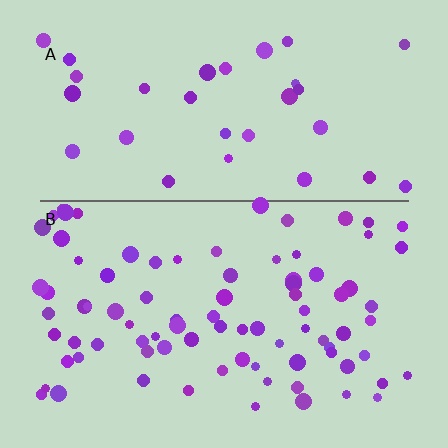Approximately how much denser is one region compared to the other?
Approximately 2.7× — region B over region A.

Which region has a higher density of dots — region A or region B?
B (the bottom).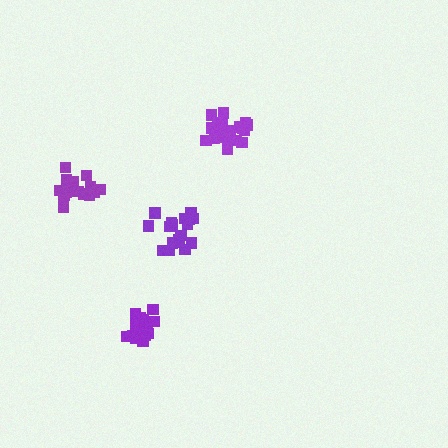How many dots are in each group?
Group 1: 18 dots, Group 2: 15 dots, Group 3: 18 dots, Group 4: 19 dots (70 total).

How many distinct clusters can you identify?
There are 4 distinct clusters.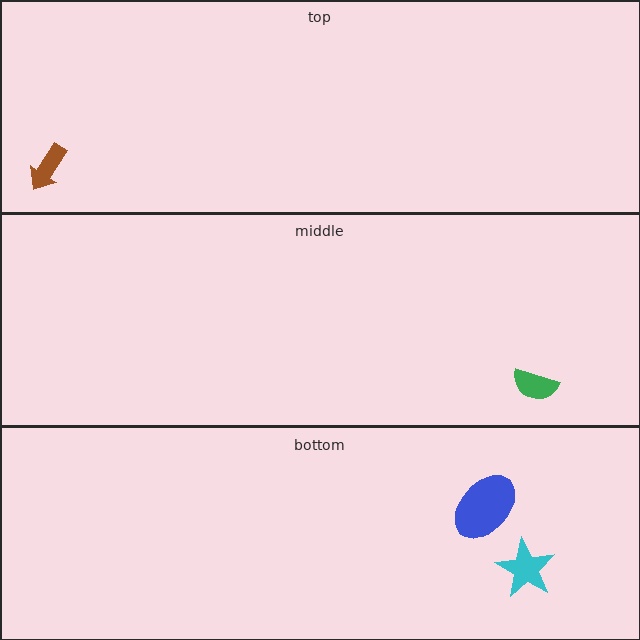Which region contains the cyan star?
The bottom region.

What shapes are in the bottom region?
The cyan star, the blue ellipse.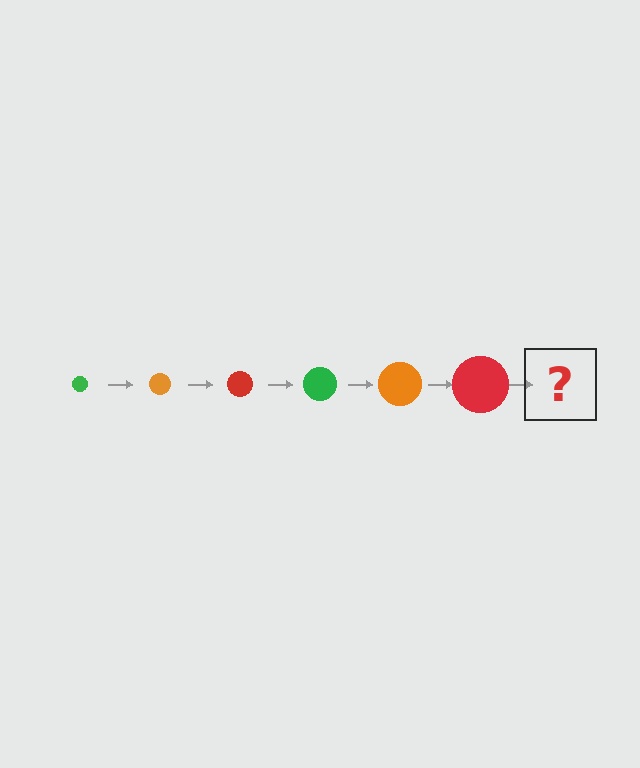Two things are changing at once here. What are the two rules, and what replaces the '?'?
The two rules are that the circle grows larger each step and the color cycles through green, orange, and red. The '?' should be a green circle, larger than the previous one.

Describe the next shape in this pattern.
It should be a green circle, larger than the previous one.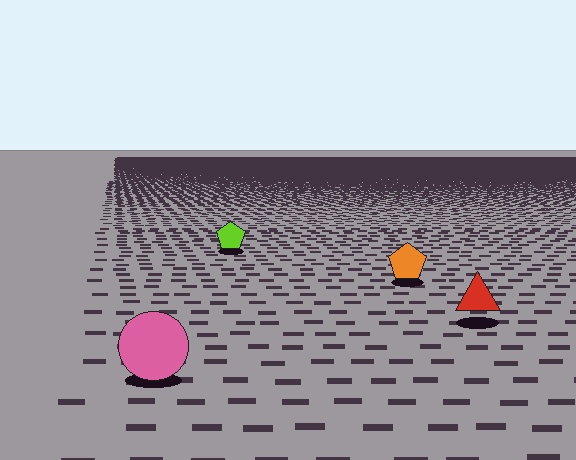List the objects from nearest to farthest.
From nearest to farthest: the pink circle, the red triangle, the orange pentagon, the lime pentagon.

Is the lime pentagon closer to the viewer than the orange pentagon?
No. The orange pentagon is closer — you can tell from the texture gradient: the ground texture is coarser near it.